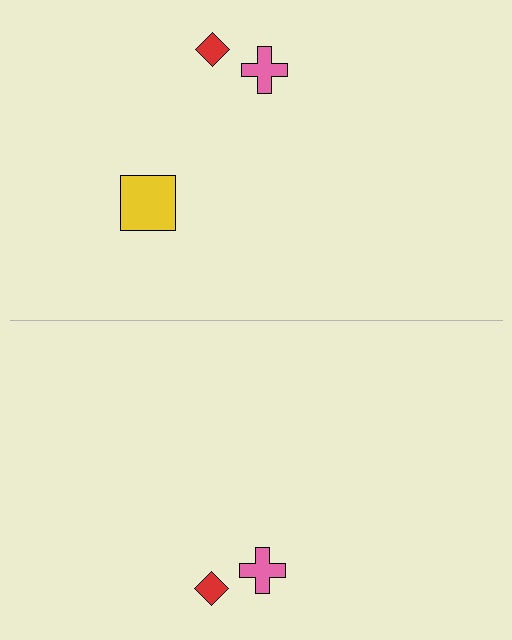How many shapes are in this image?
There are 5 shapes in this image.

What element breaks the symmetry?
A yellow square is missing from the bottom side.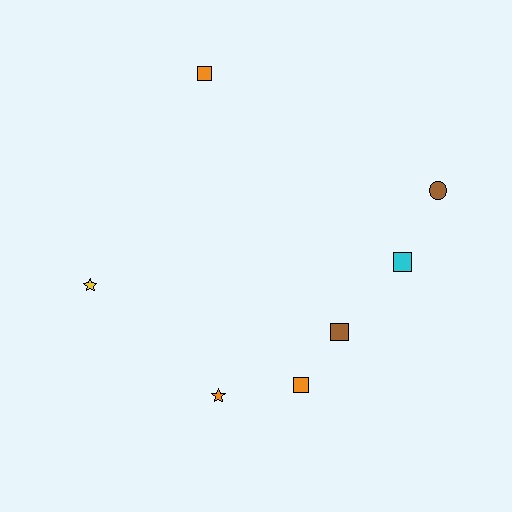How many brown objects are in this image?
There are 2 brown objects.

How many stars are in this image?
There are 2 stars.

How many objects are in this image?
There are 7 objects.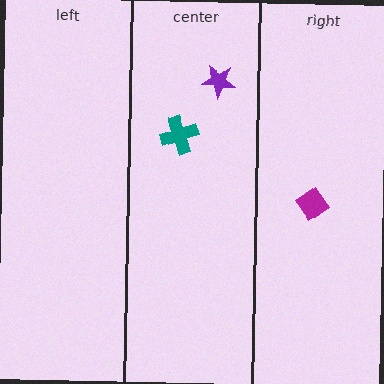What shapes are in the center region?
The teal cross, the purple star.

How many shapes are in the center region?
2.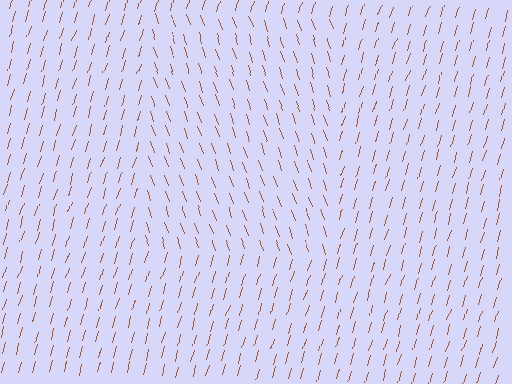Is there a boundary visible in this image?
Yes, there is a texture boundary formed by a change in line orientation.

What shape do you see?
I see a rectangle.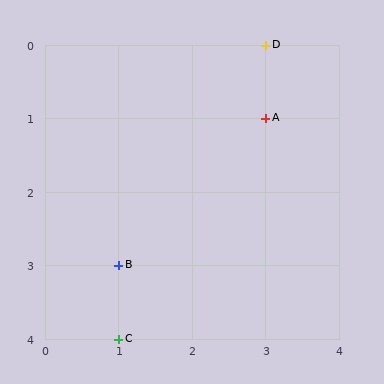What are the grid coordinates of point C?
Point C is at grid coordinates (1, 4).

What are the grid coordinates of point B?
Point B is at grid coordinates (1, 3).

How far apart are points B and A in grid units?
Points B and A are 2 columns and 2 rows apart (about 2.8 grid units diagonally).